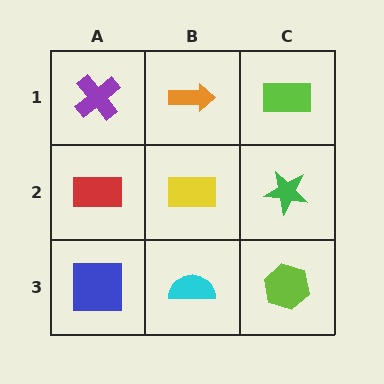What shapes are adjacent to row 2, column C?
A lime rectangle (row 1, column C), a lime hexagon (row 3, column C), a yellow rectangle (row 2, column B).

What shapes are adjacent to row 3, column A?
A red rectangle (row 2, column A), a cyan semicircle (row 3, column B).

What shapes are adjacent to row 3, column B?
A yellow rectangle (row 2, column B), a blue square (row 3, column A), a lime hexagon (row 3, column C).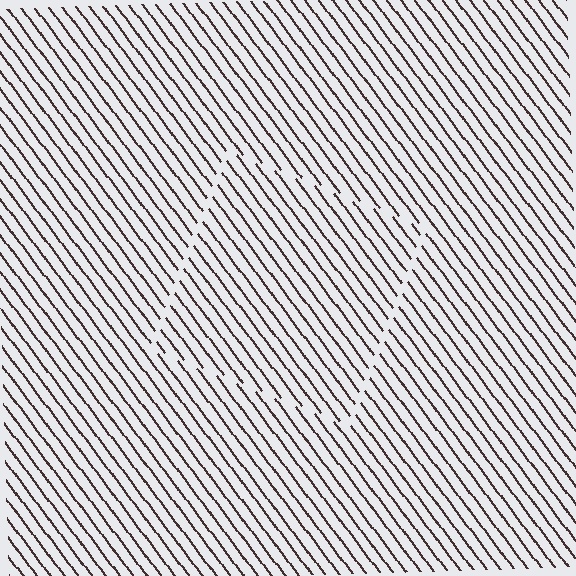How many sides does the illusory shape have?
4 sides — the line-ends trace a square.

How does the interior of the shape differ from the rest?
The interior of the shape contains the same grating, shifted by half a period — the contour is defined by the phase discontinuity where line-ends from the inner and outer gratings abut.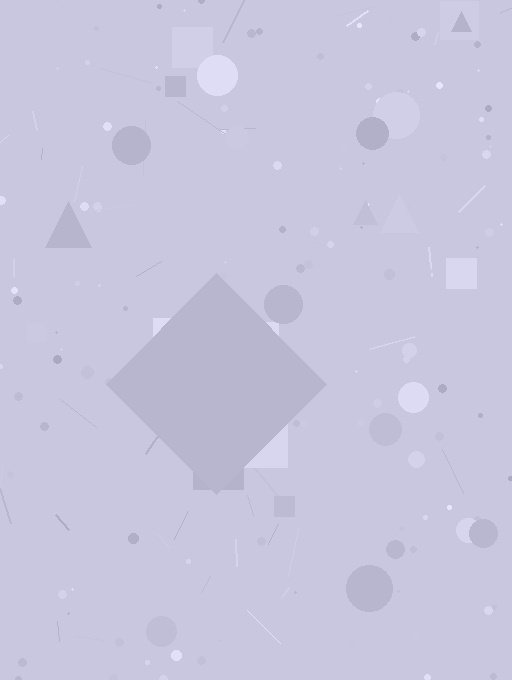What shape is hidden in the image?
A diamond is hidden in the image.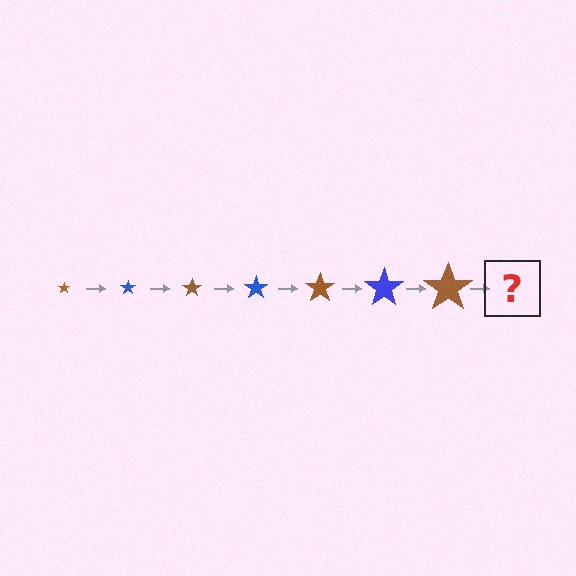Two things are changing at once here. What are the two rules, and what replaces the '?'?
The two rules are that the star grows larger each step and the color cycles through brown and blue. The '?' should be a blue star, larger than the previous one.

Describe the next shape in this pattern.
It should be a blue star, larger than the previous one.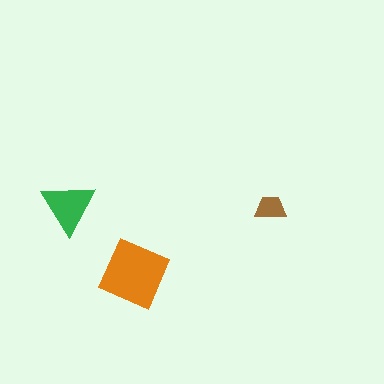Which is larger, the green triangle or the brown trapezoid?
The green triangle.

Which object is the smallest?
The brown trapezoid.